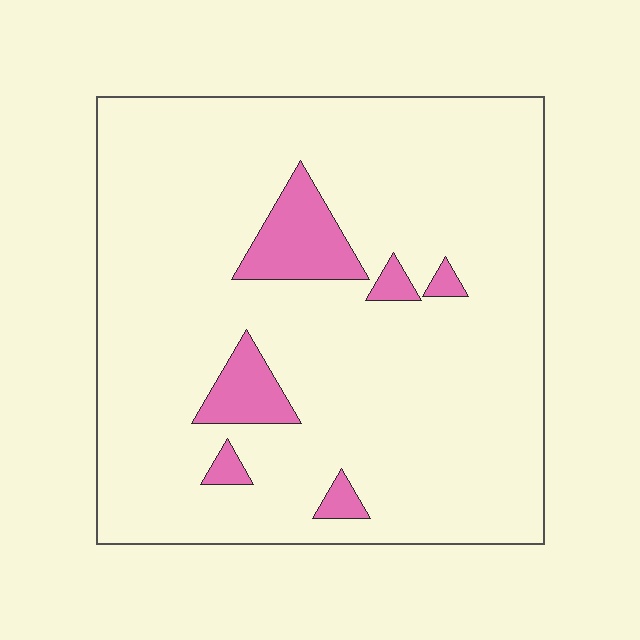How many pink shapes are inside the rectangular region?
6.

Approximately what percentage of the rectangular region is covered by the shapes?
Approximately 10%.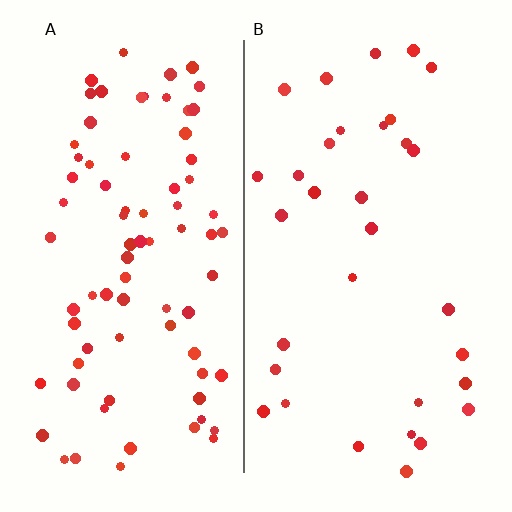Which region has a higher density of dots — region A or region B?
A (the left).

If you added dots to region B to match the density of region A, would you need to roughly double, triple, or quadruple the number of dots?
Approximately double.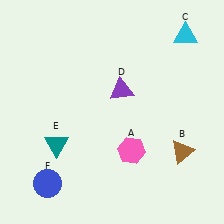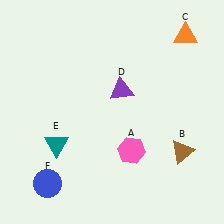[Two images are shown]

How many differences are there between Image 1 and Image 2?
There is 1 difference between the two images.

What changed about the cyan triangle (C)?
In Image 1, C is cyan. In Image 2, it changed to orange.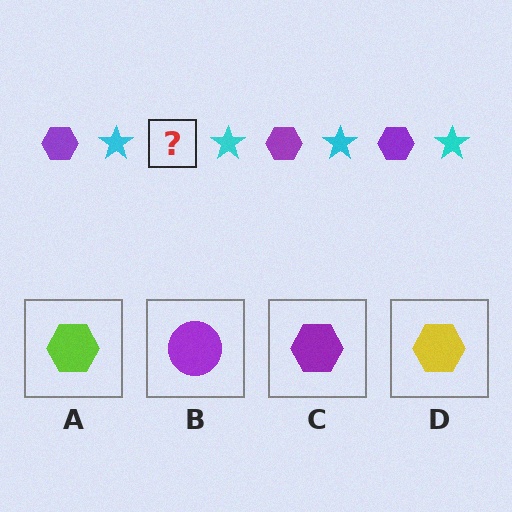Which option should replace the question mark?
Option C.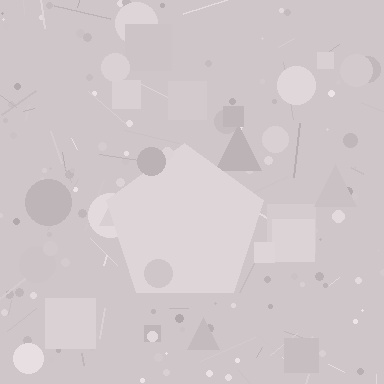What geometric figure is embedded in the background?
A pentagon is embedded in the background.